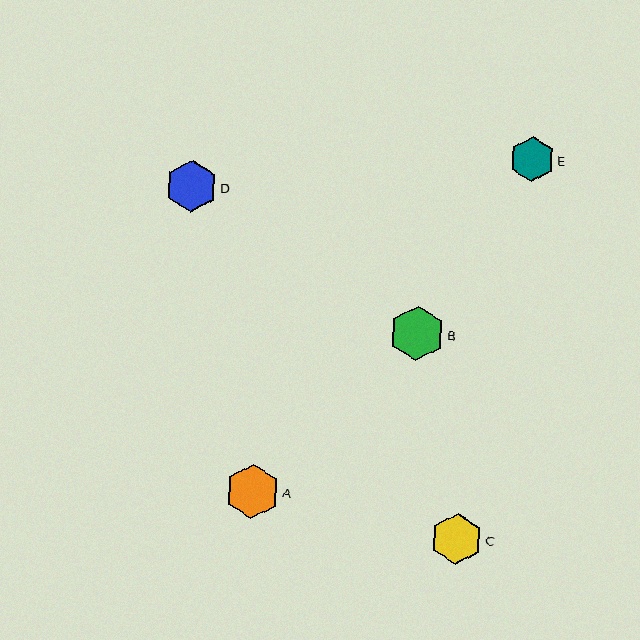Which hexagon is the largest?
Hexagon A is the largest with a size of approximately 55 pixels.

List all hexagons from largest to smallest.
From largest to smallest: A, B, D, C, E.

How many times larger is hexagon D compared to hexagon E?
Hexagon D is approximately 1.2 times the size of hexagon E.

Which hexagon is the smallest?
Hexagon E is the smallest with a size of approximately 45 pixels.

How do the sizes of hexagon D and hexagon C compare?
Hexagon D and hexagon C are approximately the same size.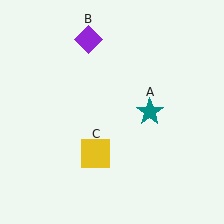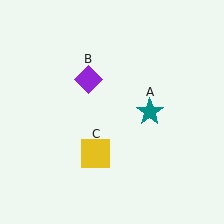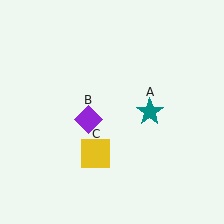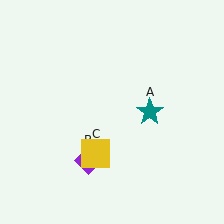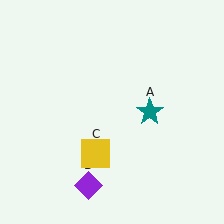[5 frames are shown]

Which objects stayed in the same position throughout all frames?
Teal star (object A) and yellow square (object C) remained stationary.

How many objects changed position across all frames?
1 object changed position: purple diamond (object B).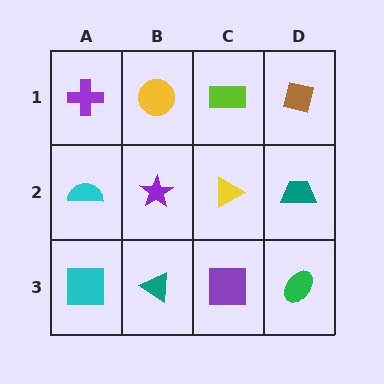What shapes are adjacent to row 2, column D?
A brown square (row 1, column D), a green ellipse (row 3, column D), a yellow triangle (row 2, column C).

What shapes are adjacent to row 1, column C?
A yellow triangle (row 2, column C), a yellow circle (row 1, column B), a brown square (row 1, column D).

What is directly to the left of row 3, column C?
A teal triangle.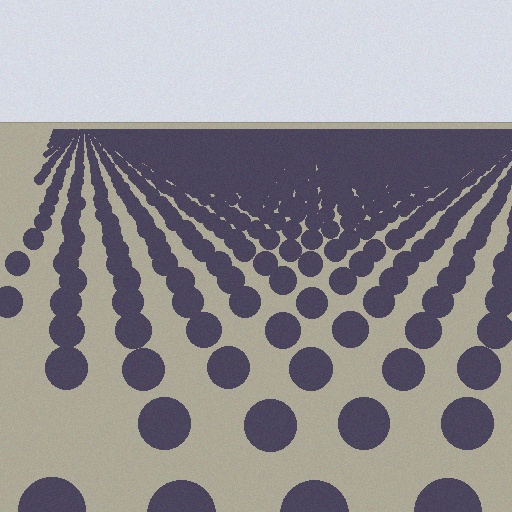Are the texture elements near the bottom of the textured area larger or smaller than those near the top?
Larger. Near the bottom, elements are closer to the viewer and appear at a bigger on-screen size.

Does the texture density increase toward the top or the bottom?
Density increases toward the top.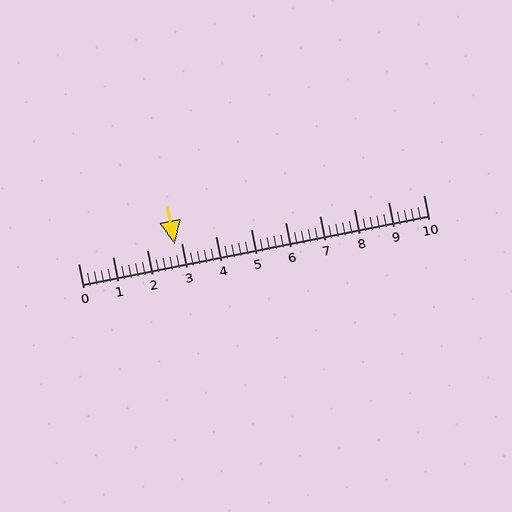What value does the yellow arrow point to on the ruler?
The yellow arrow points to approximately 2.8.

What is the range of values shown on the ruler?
The ruler shows values from 0 to 10.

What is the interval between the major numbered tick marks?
The major tick marks are spaced 1 units apart.